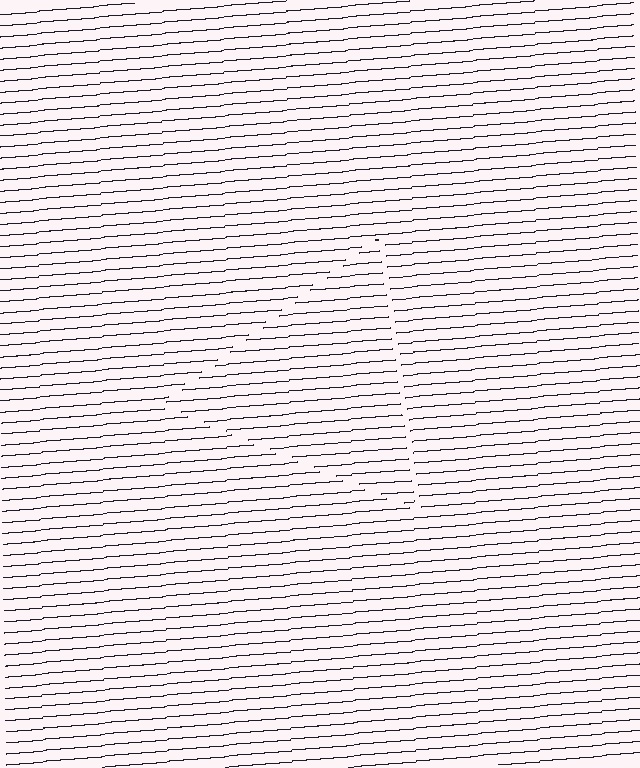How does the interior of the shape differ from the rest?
The interior of the shape contains the same grating, shifted by half a period — the contour is defined by the phase discontinuity where line-ends from the inner and outer gratings abut.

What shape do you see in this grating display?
An illusory triangle. The interior of the shape contains the same grating, shifted by half a period — the contour is defined by the phase discontinuity where line-ends from the inner and outer gratings abut.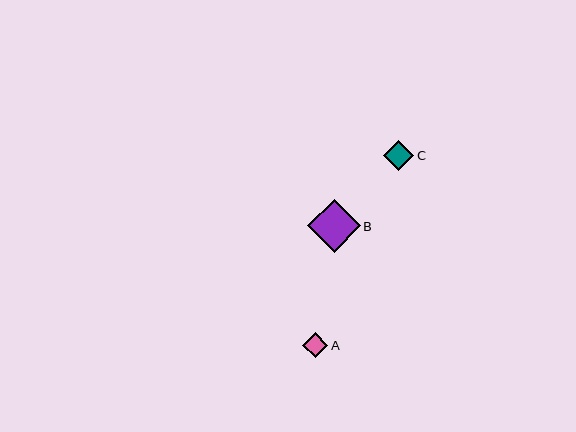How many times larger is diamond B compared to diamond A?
Diamond B is approximately 2.1 times the size of diamond A.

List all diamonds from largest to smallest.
From largest to smallest: B, C, A.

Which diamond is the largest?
Diamond B is the largest with a size of approximately 53 pixels.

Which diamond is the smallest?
Diamond A is the smallest with a size of approximately 26 pixels.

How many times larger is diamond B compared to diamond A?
Diamond B is approximately 2.1 times the size of diamond A.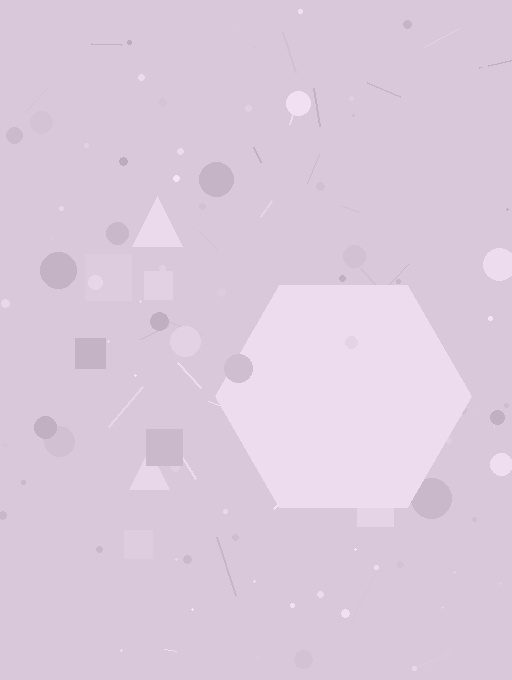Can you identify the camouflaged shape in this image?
The camouflaged shape is a hexagon.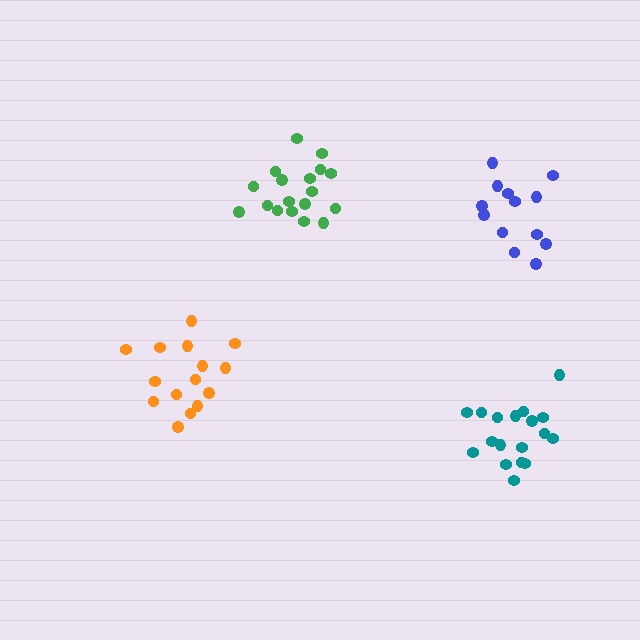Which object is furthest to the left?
The orange cluster is leftmost.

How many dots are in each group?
Group 1: 18 dots, Group 2: 15 dots, Group 3: 18 dots, Group 4: 13 dots (64 total).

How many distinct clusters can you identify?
There are 4 distinct clusters.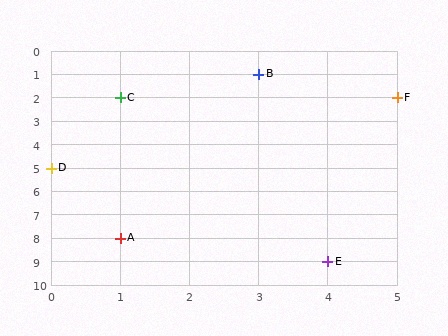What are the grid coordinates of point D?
Point D is at grid coordinates (0, 5).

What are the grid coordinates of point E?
Point E is at grid coordinates (4, 9).